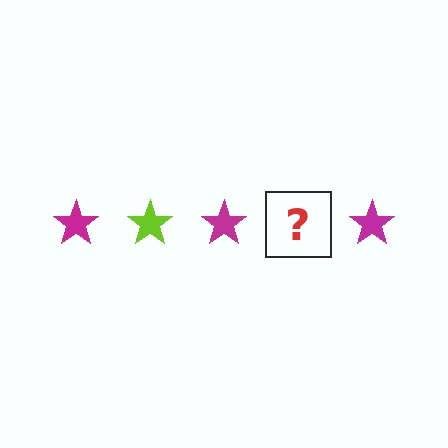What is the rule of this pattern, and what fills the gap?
The rule is that the pattern cycles through magenta, lime stars. The gap should be filled with a lime star.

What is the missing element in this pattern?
The missing element is a lime star.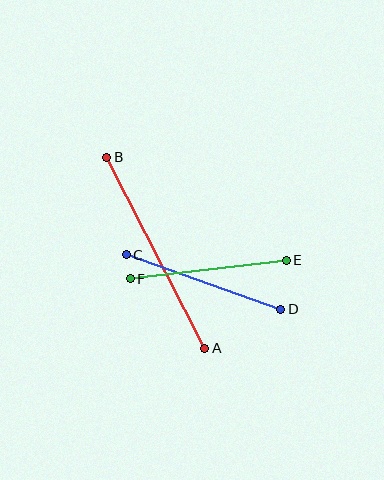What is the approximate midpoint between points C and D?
The midpoint is at approximately (203, 282) pixels.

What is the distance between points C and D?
The distance is approximately 164 pixels.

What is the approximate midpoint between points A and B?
The midpoint is at approximately (156, 253) pixels.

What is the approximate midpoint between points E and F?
The midpoint is at approximately (208, 270) pixels.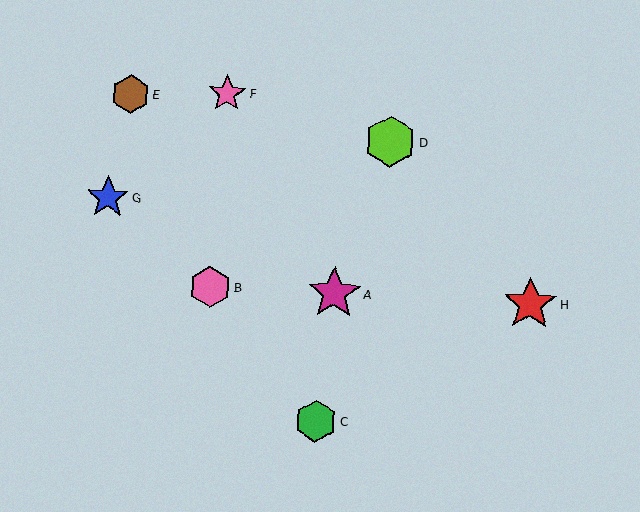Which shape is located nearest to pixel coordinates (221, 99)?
The pink star (labeled F) at (227, 93) is nearest to that location.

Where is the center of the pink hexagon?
The center of the pink hexagon is at (210, 287).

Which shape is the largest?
The red star (labeled H) is the largest.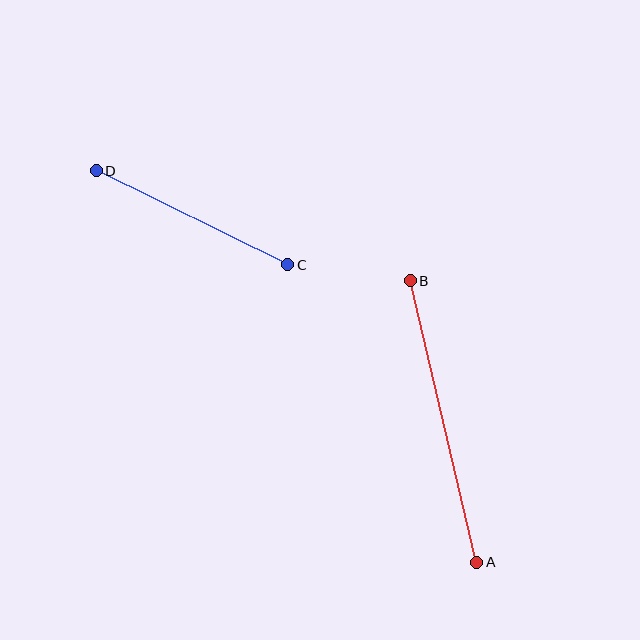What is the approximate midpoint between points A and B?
The midpoint is at approximately (444, 421) pixels.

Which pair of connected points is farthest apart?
Points A and B are farthest apart.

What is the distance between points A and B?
The distance is approximately 289 pixels.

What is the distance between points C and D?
The distance is approximately 213 pixels.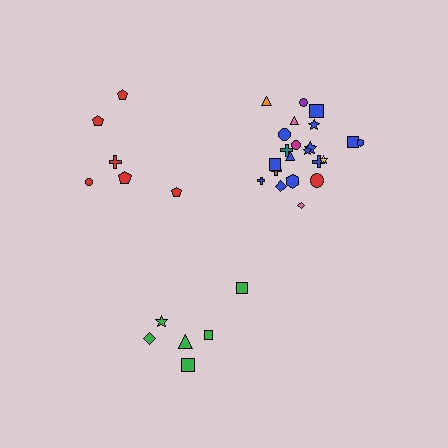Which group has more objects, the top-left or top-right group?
The top-right group.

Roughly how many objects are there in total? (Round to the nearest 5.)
Roughly 35 objects in total.